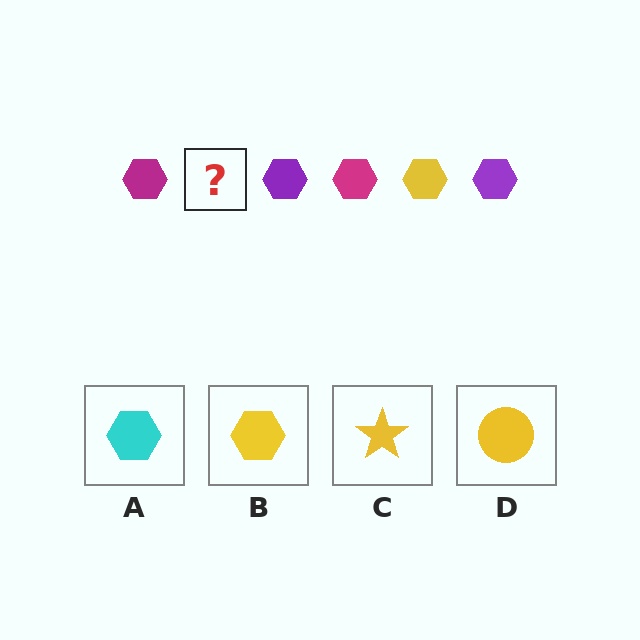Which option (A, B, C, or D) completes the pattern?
B.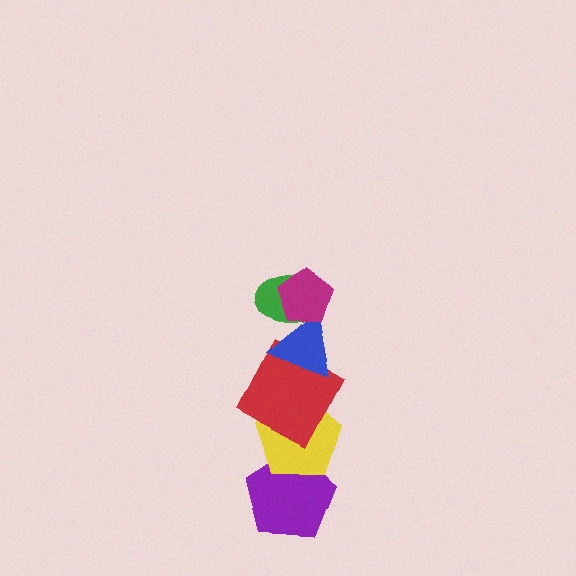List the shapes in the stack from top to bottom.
From top to bottom: the magenta pentagon, the green ellipse, the blue triangle, the red square, the yellow pentagon, the purple pentagon.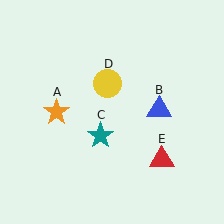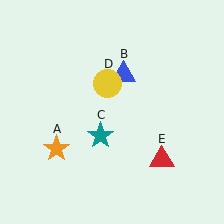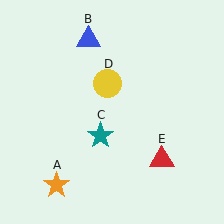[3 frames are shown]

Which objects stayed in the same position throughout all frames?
Teal star (object C) and yellow circle (object D) and red triangle (object E) remained stationary.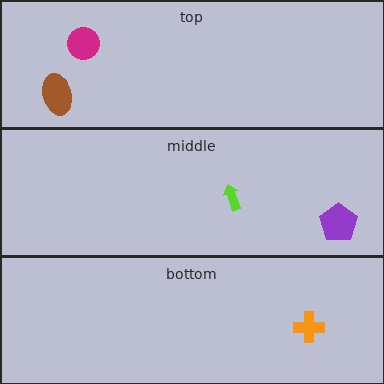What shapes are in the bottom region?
The orange cross.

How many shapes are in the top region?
2.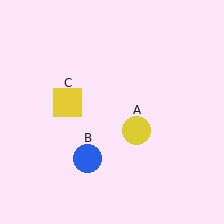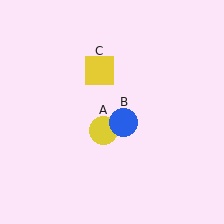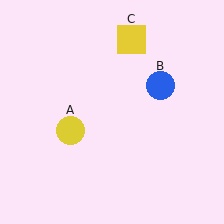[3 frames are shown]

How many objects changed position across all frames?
3 objects changed position: yellow circle (object A), blue circle (object B), yellow square (object C).